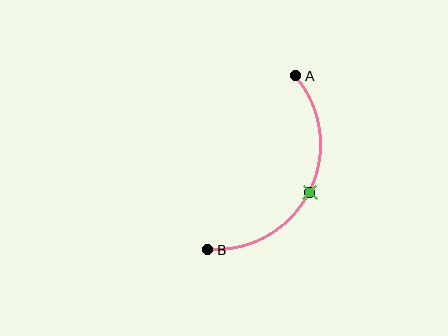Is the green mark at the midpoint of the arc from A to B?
Yes. The green mark lies on the arc at equal arc-length from both A and B — it is the arc midpoint.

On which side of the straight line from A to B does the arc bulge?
The arc bulges to the right of the straight line connecting A and B.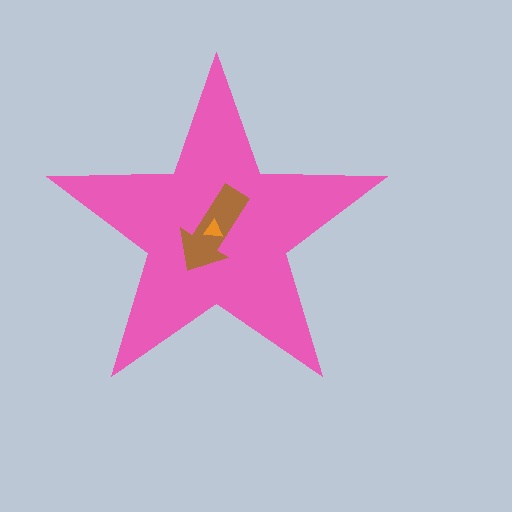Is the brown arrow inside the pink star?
Yes.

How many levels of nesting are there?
3.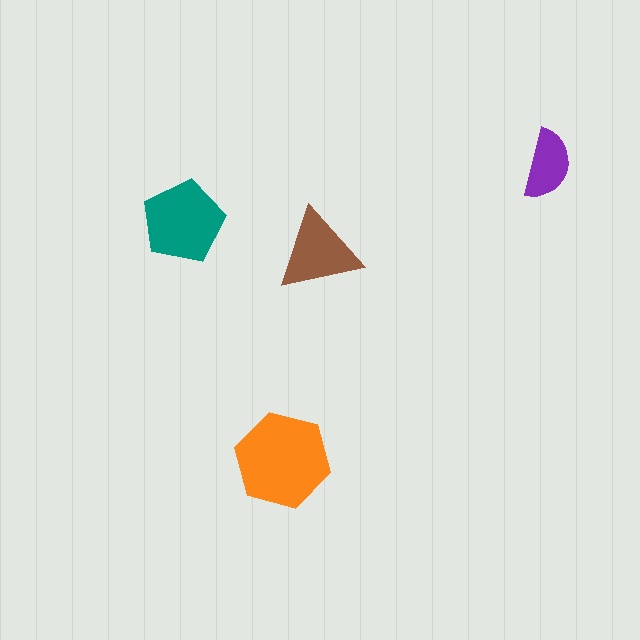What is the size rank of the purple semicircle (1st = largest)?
4th.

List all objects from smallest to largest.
The purple semicircle, the brown triangle, the teal pentagon, the orange hexagon.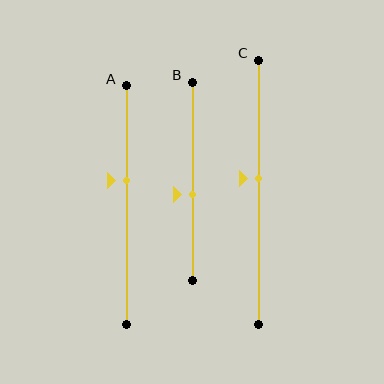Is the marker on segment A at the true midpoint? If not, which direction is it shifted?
No, the marker on segment A is shifted upward by about 10% of the segment length.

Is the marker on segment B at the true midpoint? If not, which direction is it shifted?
No, the marker on segment B is shifted downward by about 6% of the segment length.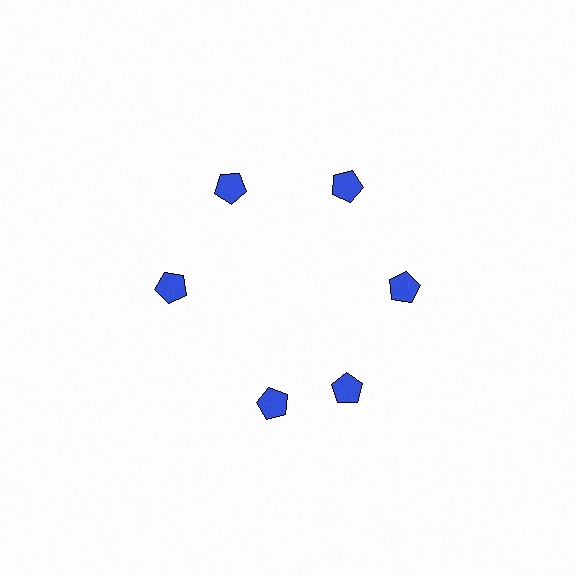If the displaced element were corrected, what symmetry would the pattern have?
It would have 6-fold rotational symmetry — the pattern would map onto itself every 60 degrees.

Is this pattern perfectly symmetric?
No. The 6 blue pentagons are arranged in a ring, but one element near the 7 o'clock position is rotated out of alignment along the ring, breaking the 6-fold rotational symmetry.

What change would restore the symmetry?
The symmetry would be restored by rotating it back into even spacing with its neighbors so that all 6 pentagons sit at equal angles and equal distance from the center.